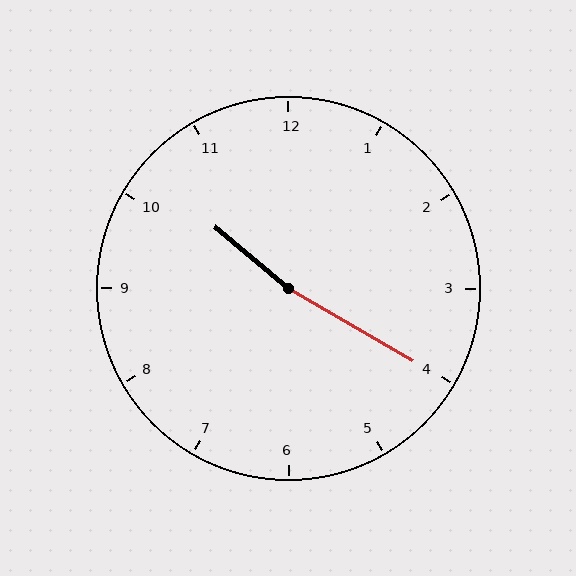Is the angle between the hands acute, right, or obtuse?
It is obtuse.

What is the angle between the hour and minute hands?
Approximately 170 degrees.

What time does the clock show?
10:20.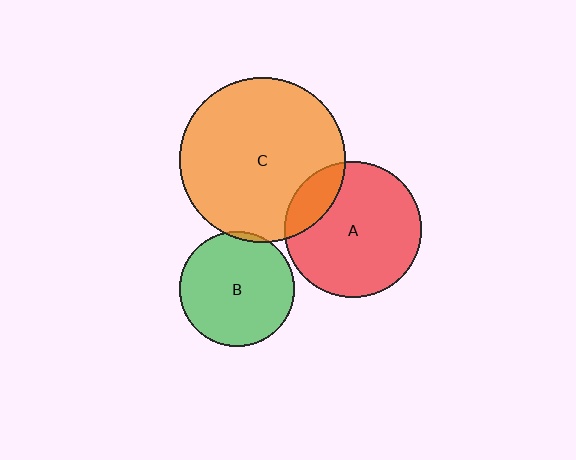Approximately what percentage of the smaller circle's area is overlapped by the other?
Approximately 5%.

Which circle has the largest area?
Circle C (orange).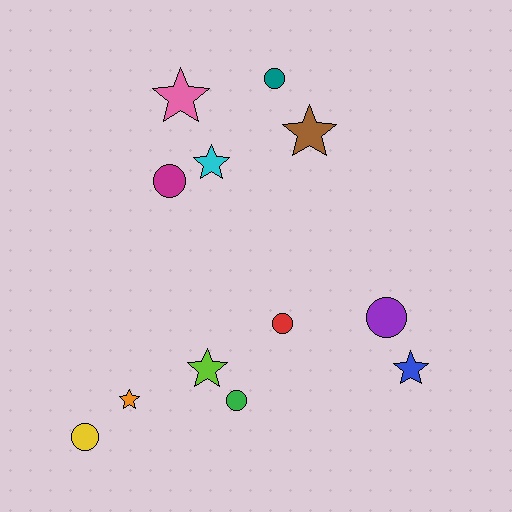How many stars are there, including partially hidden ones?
There are 6 stars.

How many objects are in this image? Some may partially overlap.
There are 12 objects.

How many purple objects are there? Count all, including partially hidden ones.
There is 1 purple object.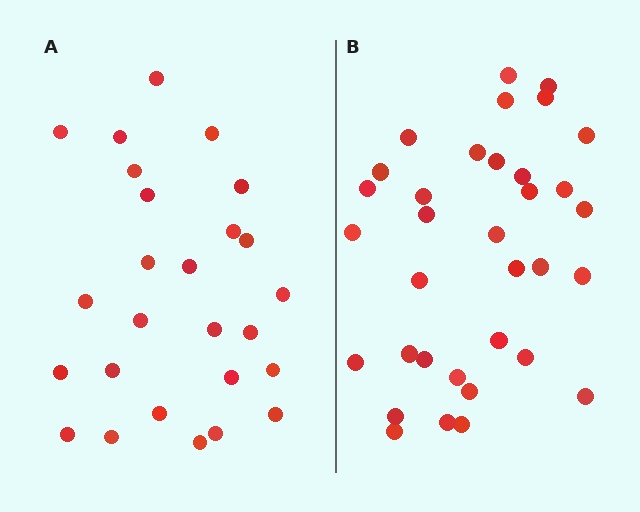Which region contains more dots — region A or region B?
Region B (the right region) has more dots.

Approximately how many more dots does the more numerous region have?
Region B has roughly 8 or so more dots than region A.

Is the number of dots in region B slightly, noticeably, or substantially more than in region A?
Region B has noticeably more, but not dramatically so. The ratio is roughly 1.3 to 1.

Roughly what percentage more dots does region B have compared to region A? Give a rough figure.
About 30% more.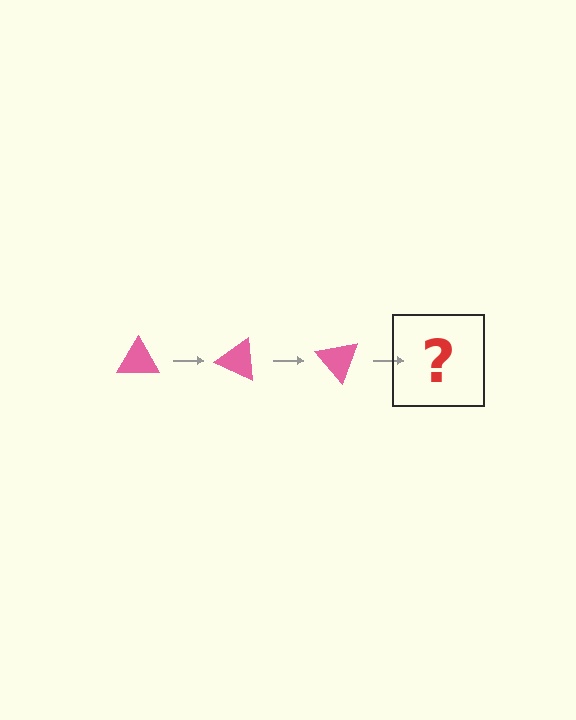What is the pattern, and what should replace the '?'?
The pattern is that the triangle rotates 25 degrees each step. The '?' should be a pink triangle rotated 75 degrees.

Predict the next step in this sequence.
The next step is a pink triangle rotated 75 degrees.